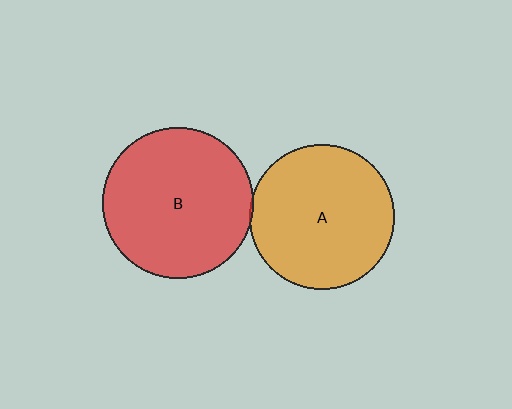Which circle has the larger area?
Circle B (red).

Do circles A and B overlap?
Yes.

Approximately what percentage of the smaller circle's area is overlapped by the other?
Approximately 5%.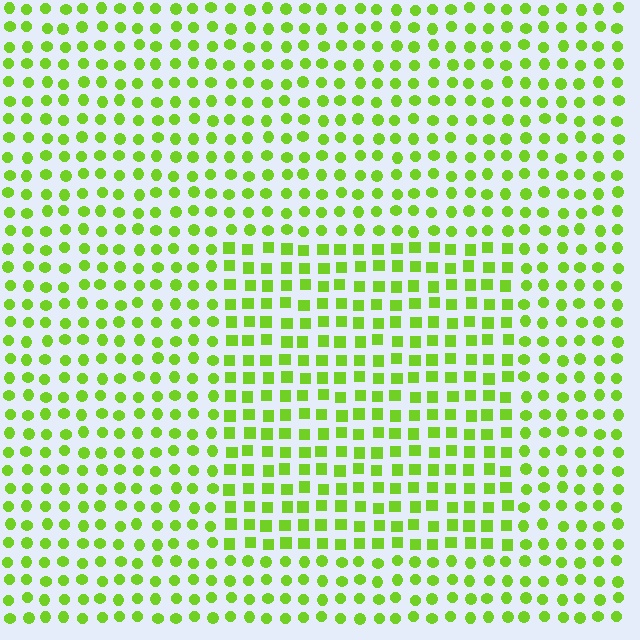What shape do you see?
I see a rectangle.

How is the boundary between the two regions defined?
The boundary is defined by a change in element shape: squares inside vs. circles outside. All elements share the same color and spacing.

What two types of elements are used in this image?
The image uses squares inside the rectangle region and circles outside it.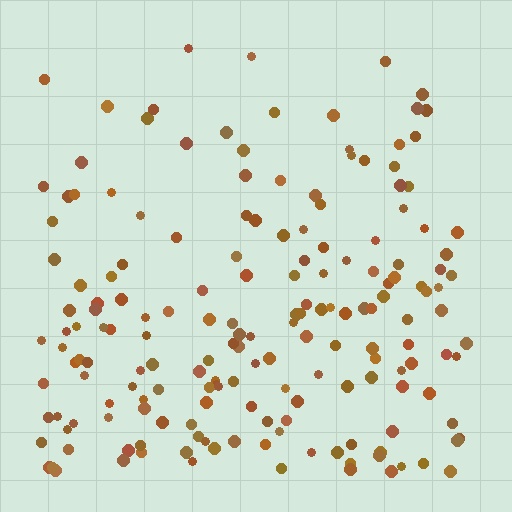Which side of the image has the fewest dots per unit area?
The top.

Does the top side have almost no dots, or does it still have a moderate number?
Still a moderate number, just noticeably fewer than the bottom.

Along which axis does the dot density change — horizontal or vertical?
Vertical.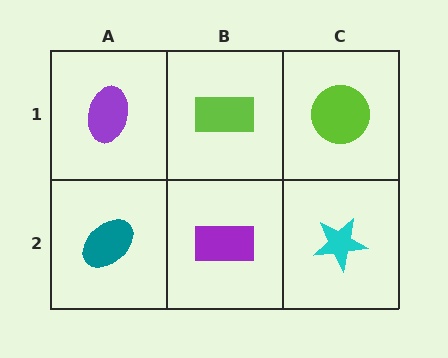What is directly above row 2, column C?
A lime circle.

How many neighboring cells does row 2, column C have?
2.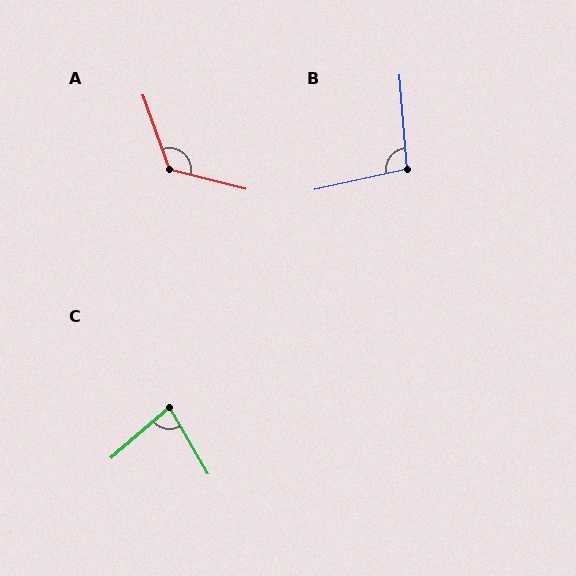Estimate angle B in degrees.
Approximately 98 degrees.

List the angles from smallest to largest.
C (79°), B (98°), A (123°).